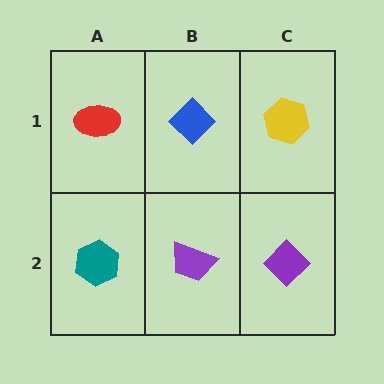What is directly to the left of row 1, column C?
A blue diamond.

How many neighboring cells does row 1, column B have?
3.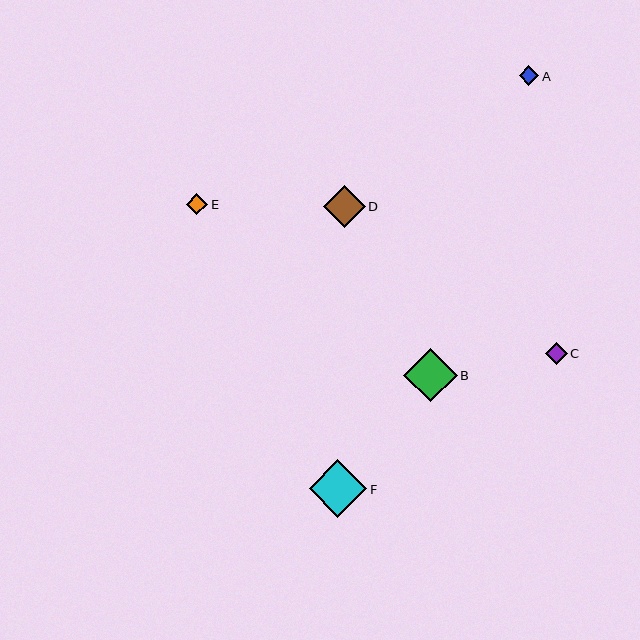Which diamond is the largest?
Diamond F is the largest with a size of approximately 58 pixels.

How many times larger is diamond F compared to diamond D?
Diamond F is approximately 1.4 times the size of diamond D.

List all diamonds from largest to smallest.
From largest to smallest: F, B, D, C, E, A.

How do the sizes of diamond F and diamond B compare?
Diamond F and diamond B are approximately the same size.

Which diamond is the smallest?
Diamond A is the smallest with a size of approximately 20 pixels.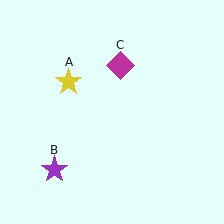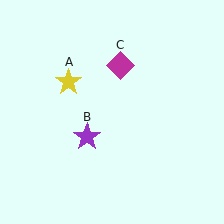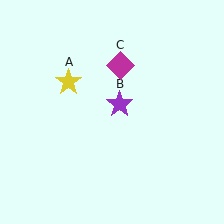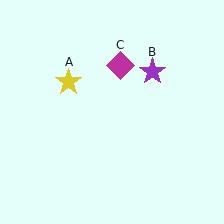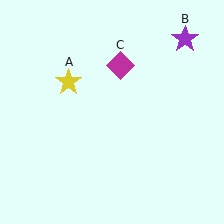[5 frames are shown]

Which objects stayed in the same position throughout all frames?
Yellow star (object A) and magenta diamond (object C) remained stationary.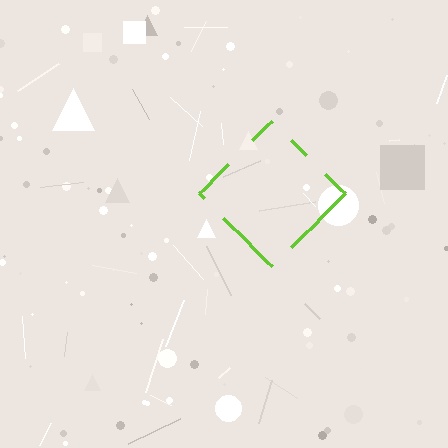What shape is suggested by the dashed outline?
The dashed outline suggests a diamond.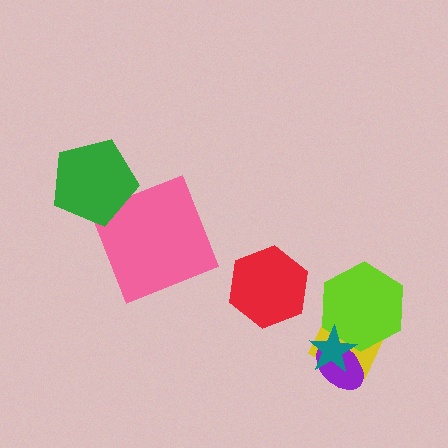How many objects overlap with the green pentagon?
1 object overlaps with the green pentagon.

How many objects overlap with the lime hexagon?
3 objects overlap with the lime hexagon.